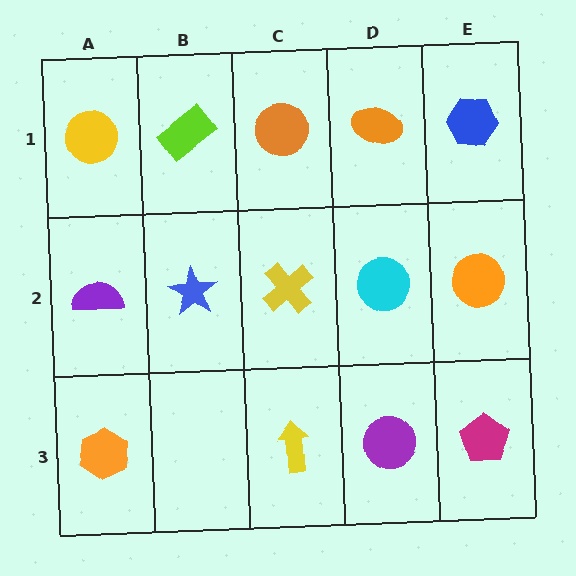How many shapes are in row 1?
5 shapes.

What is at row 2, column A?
A purple semicircle.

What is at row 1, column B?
A lime rectangle.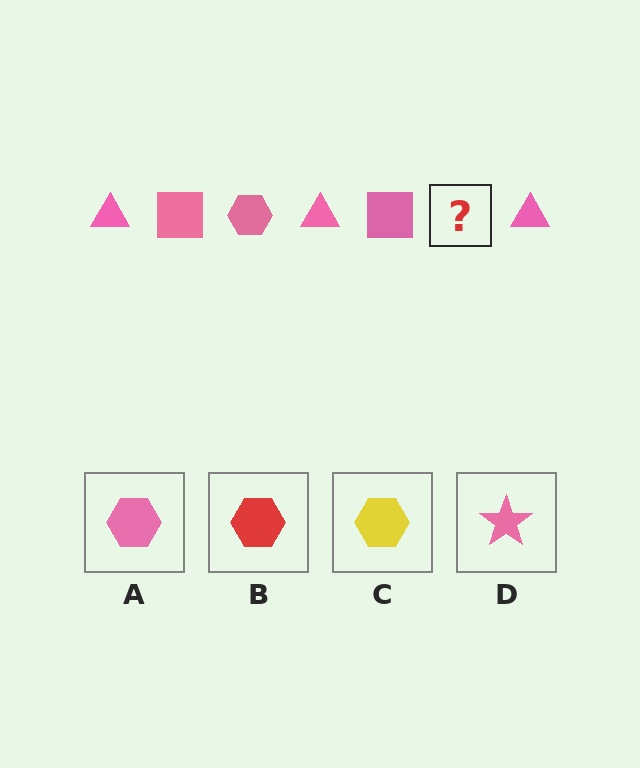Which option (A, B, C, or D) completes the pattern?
A.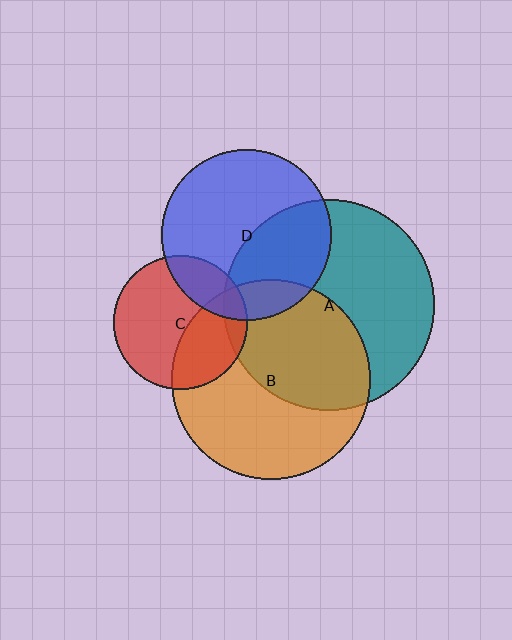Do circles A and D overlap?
Yes.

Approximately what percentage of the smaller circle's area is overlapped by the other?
Approximately 40%.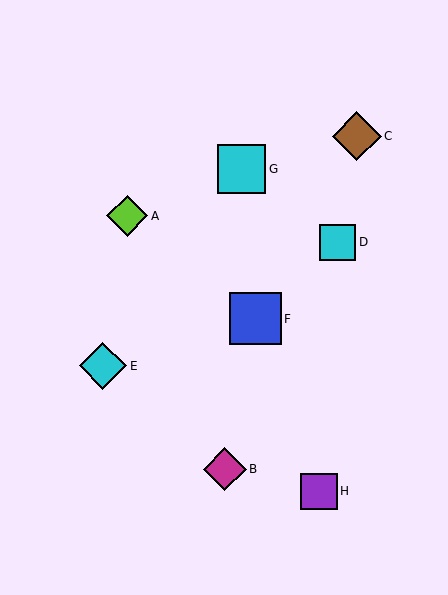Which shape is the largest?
The blue square (labeled F) is the largest.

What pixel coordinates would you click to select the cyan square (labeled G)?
Click at (241, 169) to select the cyan square G.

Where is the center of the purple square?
The center of the purple square is at (319, 491).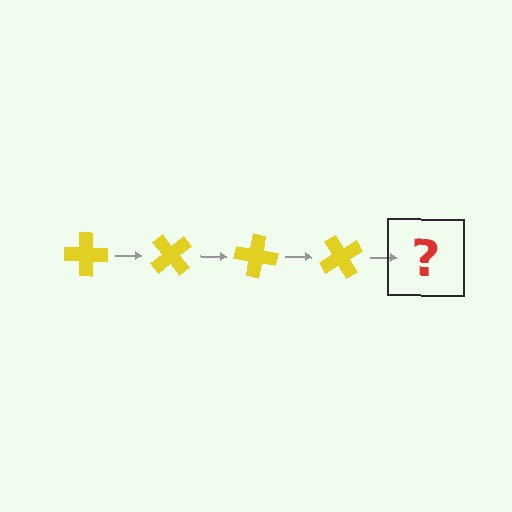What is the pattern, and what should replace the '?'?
The pattern is that the cross rotates 50 degrees each step. The '?' should be a yellow cross rotated 200 degrees.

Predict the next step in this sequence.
The next step is a yellow cross rotated 200 degrees.